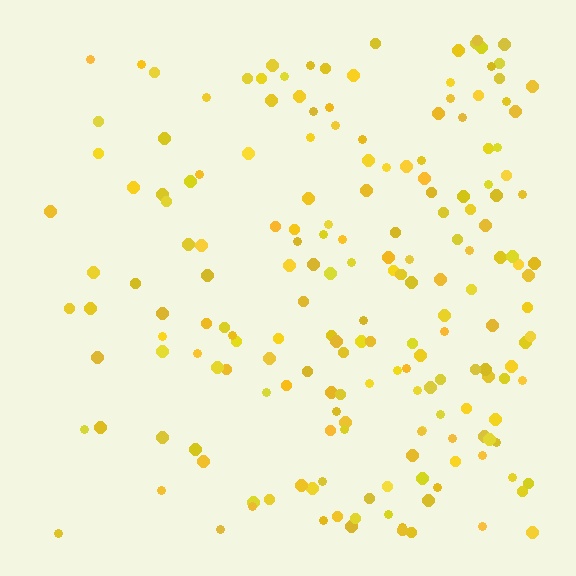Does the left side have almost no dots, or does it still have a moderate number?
Still a moderate number, just noticeably fewer than the right.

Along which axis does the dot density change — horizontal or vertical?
Horizontal.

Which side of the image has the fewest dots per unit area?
The left.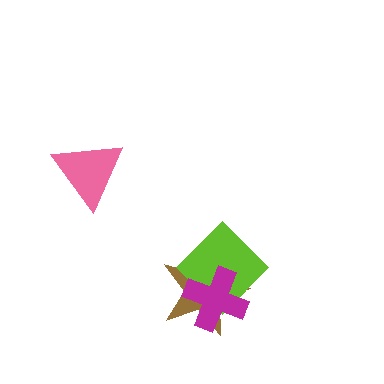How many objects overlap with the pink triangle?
0 objects overlap with the pink triangle.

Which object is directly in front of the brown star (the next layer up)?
The lime diamond is directly in front of the brown star.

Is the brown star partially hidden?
Yes, it is partially covered by another shape.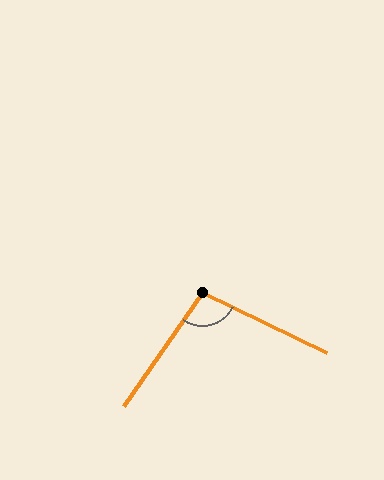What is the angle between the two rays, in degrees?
Approximately 99 degrees.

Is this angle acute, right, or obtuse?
It is obtuse.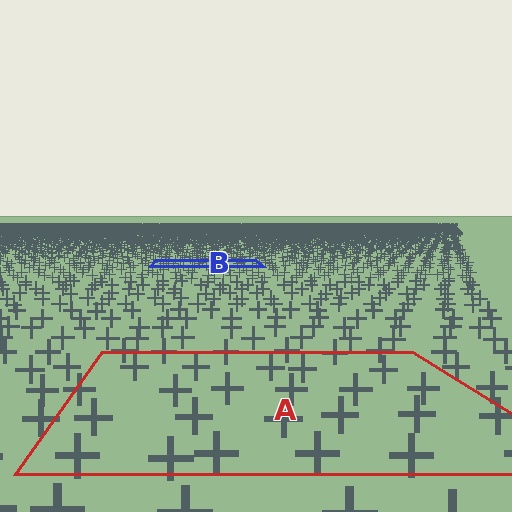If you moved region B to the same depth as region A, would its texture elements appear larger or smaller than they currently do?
They would appear larger. At a closer depth, the same texture elements are projected at a bigger on-screen size.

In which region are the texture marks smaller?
The texture marks are smaller in region B, because it is farther away.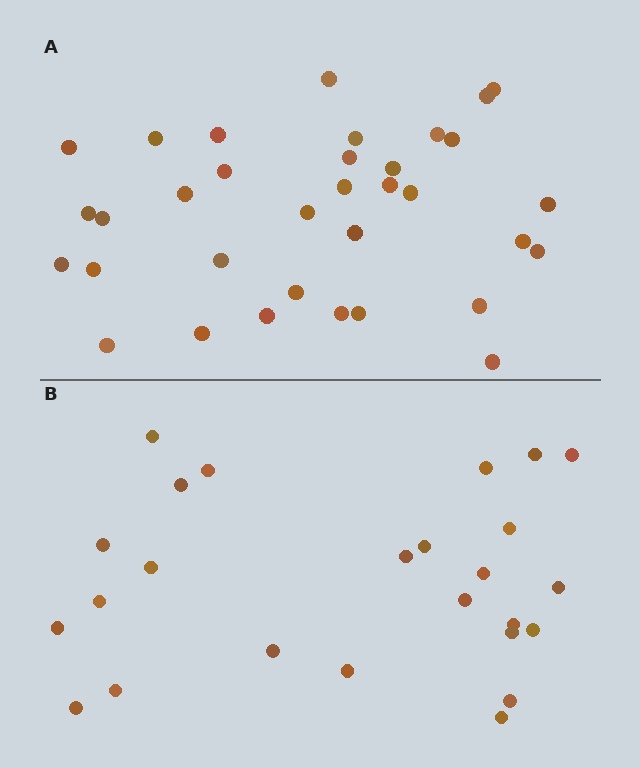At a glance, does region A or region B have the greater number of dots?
Region A (the top region) has more dots.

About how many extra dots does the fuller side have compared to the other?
Region A has roughly 8 or so more dots than region B.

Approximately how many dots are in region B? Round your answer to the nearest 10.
About 20 dots. (The exact count is 25, which rounds to 20.)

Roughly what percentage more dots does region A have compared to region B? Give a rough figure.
About 35% more.